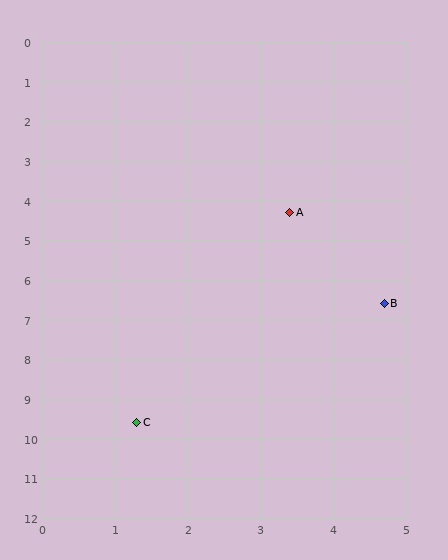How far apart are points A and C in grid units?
Points A and C are about 5.7 grid units apart.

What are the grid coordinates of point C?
Point C is at approximately (1.3, 9.6).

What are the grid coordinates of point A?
Point A is at approximately (3.4, 4.3).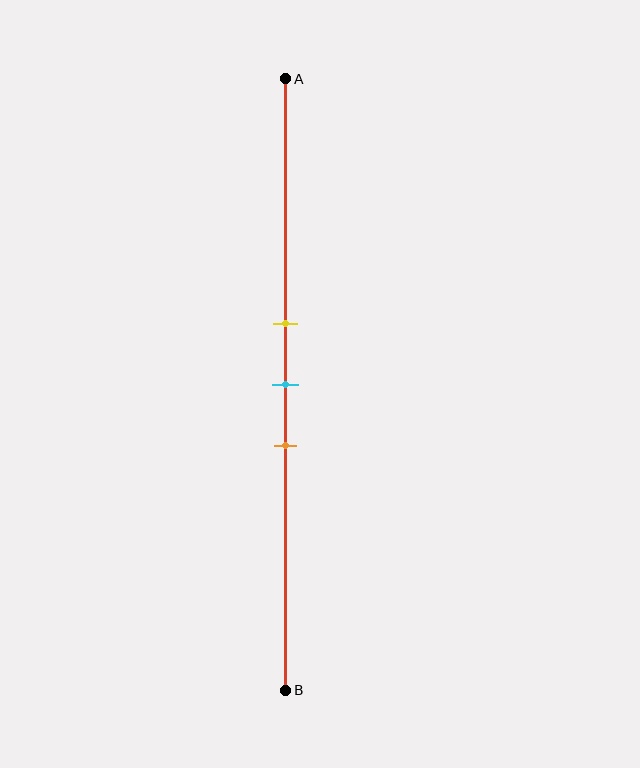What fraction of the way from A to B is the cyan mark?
The cyan mark is approximately 50% (0.5) of the way from A to B.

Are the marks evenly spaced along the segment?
Yes, the marks are approximately evenly spaced.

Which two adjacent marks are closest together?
The yellow and cyan marks are the closest adjacent pair.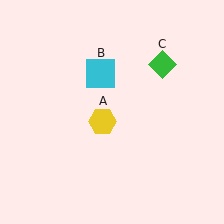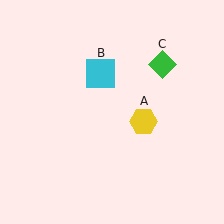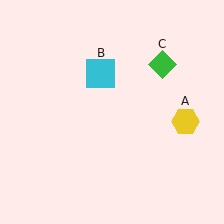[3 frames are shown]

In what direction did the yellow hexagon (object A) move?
The yellow hexagon (object A) moved right.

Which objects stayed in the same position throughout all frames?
Cyan square (object B) and green diamond (object C) remained stationary.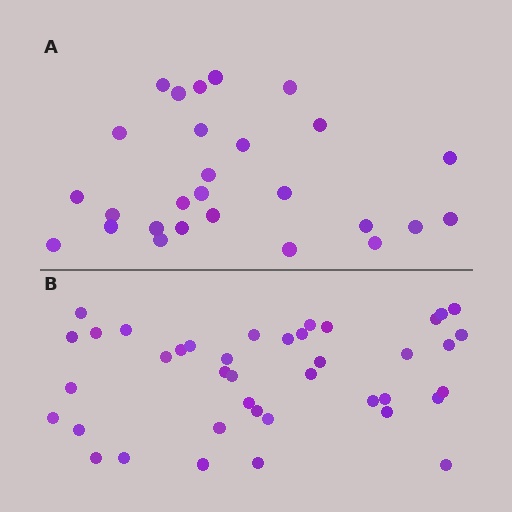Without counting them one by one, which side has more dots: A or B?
Region B (the bottom region) has more dots.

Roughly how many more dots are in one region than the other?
Region B has approximately 15 more dots than region A.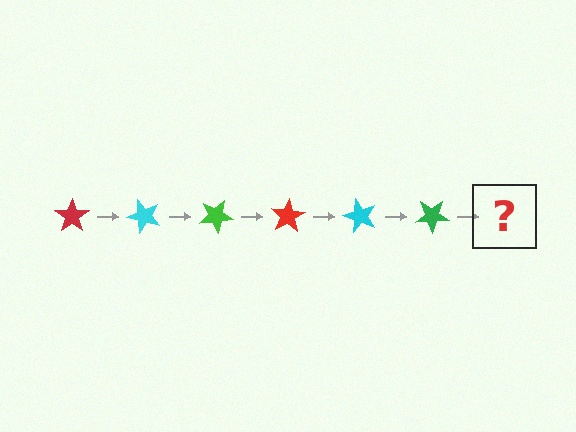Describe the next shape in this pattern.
It should be a red star, rotated 300 degrees from the start.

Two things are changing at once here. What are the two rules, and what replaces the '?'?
The two rules are that it rotates 50 degrees each step and the color cycles through red, cyan, and green. The '?' should be a red star, rotated 300 degrees from the start.